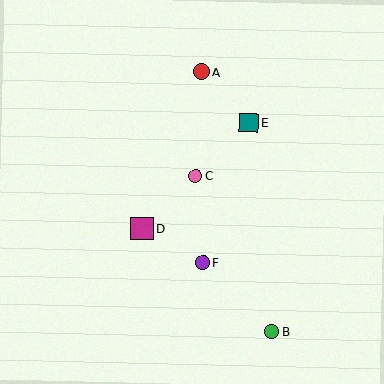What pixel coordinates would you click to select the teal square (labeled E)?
Click at (248, 123) to select the teal square E.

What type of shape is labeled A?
Shape A is a red circle.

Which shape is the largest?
The magenta square (labeled D) is the largest.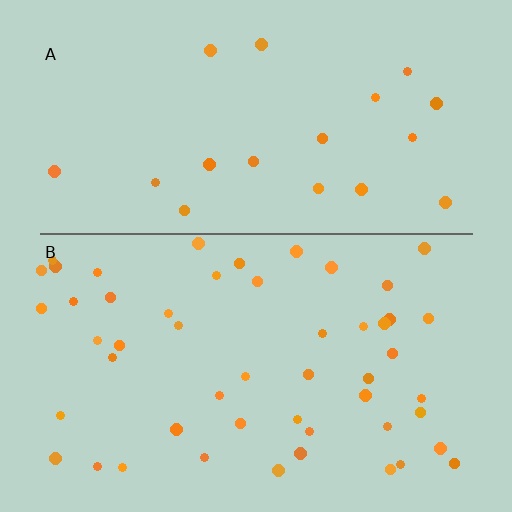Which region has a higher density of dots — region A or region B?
B (the bottom).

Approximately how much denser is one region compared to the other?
Approximately 2.6× — region B over region A.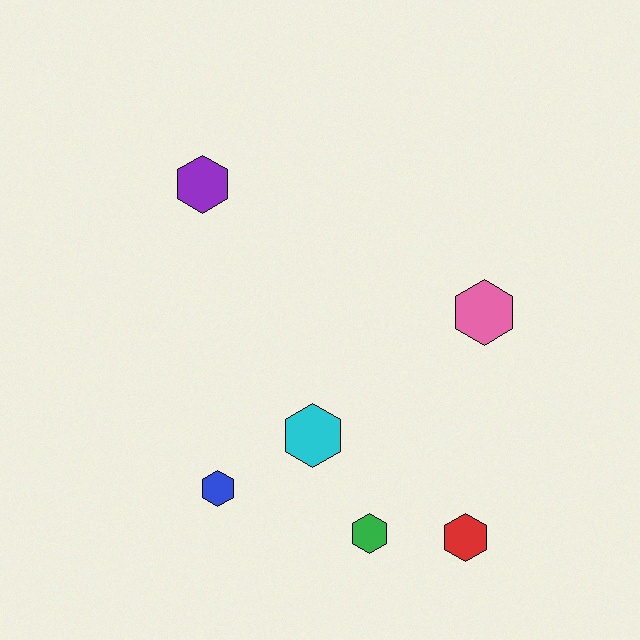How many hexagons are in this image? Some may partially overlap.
There are 6 hexagons.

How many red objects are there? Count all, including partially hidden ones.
There is 1 red object.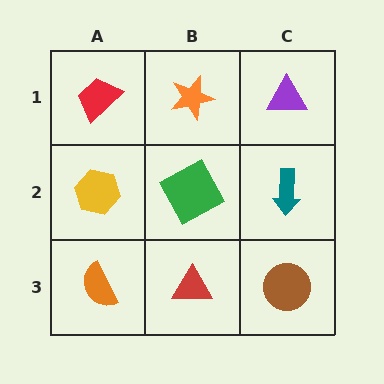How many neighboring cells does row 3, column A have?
2.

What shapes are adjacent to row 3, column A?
A yellow hexagon (row 2, column A), a red triangle (row 3, column B).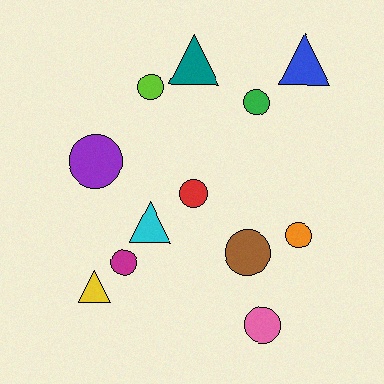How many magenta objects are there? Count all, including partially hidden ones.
There is 1 magenta object.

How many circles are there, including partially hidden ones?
There are 8 circles.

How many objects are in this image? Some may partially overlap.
There are 12 objects.